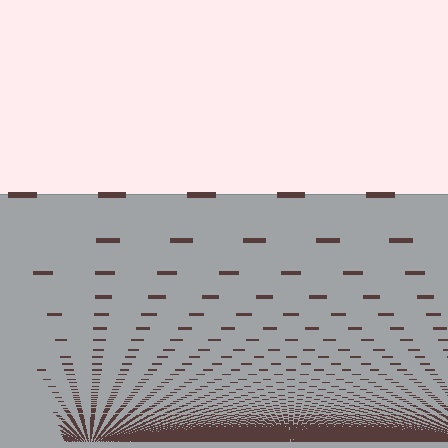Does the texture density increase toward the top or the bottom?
Density increases toward the bottom.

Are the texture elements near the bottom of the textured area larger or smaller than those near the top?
Smaller. The gradient is inverted — elements near the bottom are smaller and denser.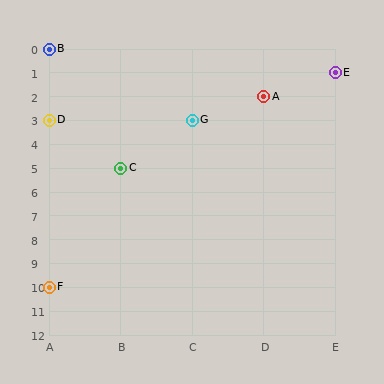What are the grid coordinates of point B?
Point B is at grid coordinates (A, 0).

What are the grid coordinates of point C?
Point C is at grid coordinates (B, 5).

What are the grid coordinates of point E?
Point E is at grid coordinates (E, 1).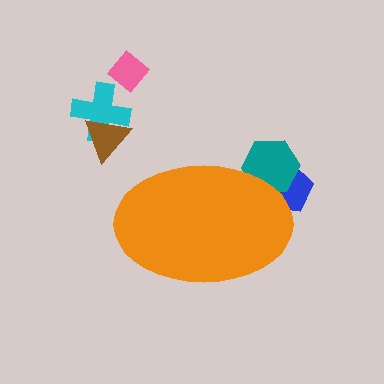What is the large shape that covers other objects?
An orange ellipse.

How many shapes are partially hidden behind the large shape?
2 shapes are partially hidden.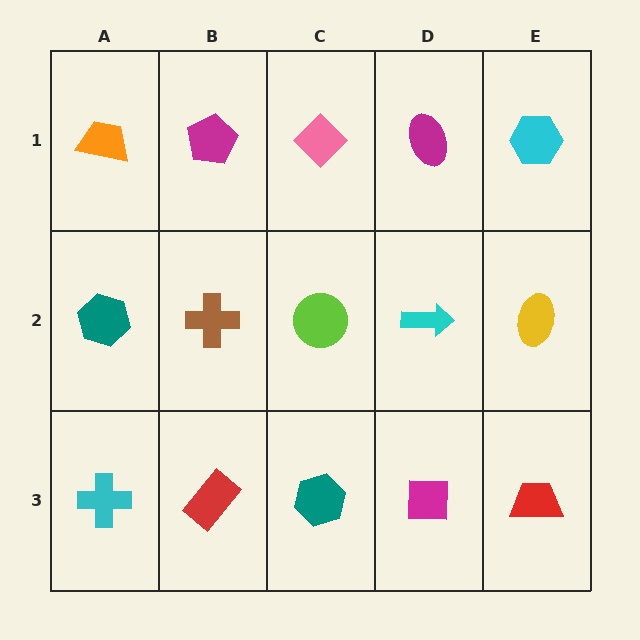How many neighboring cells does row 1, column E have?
2.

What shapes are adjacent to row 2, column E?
A cyan hexagon (row 1, column E), a red trapezoid (row 3, column E), a cyan arrow (row 2, column D).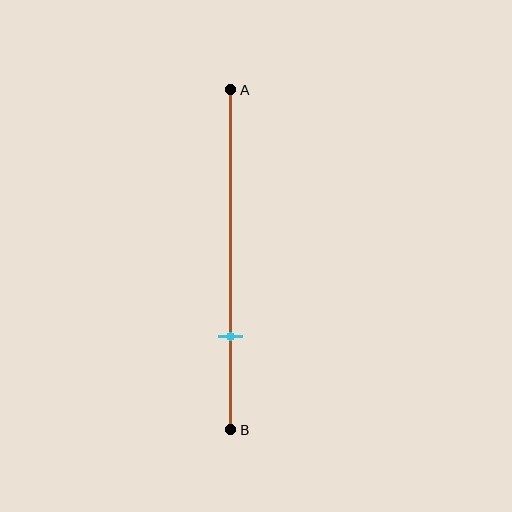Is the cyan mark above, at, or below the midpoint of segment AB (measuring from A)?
The cyan mark is below the midpoint of segment AB.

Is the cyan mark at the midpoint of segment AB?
No, the mark is at about 75% from A, not at the 50% midpoint.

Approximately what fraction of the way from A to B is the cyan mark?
The cyan mark is approximately 75% of the way from A to B.